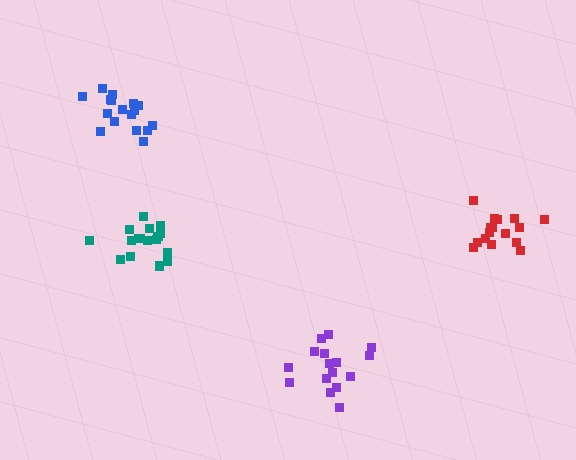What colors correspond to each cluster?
The clusters are colored: teal, red, blue, purple.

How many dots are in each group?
Group 1: 18 dots, Group 2: 16 dots, Group 3: 17 dots, Group 4: 17 dots (68 total).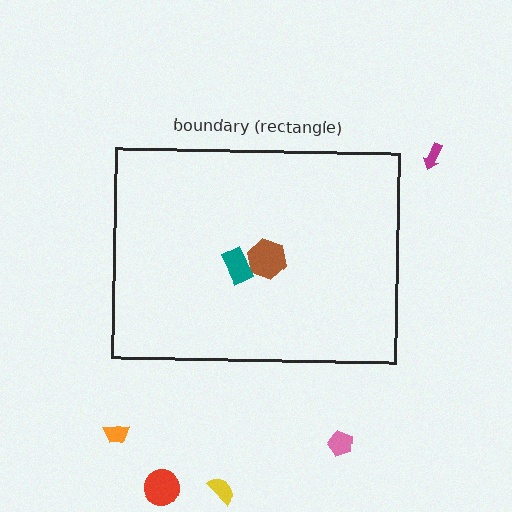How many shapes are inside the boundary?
2 inside, 5 outside.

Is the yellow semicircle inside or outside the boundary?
Outside.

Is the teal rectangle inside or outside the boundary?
Inside.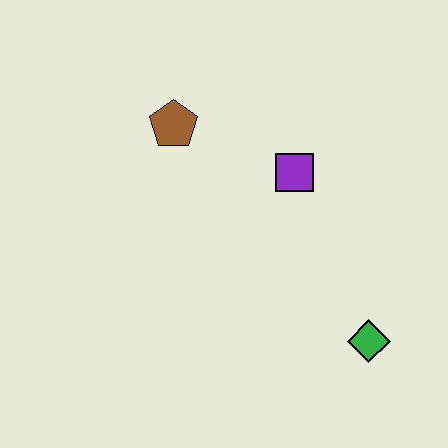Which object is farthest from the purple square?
The green diamond is farthest from the purple square.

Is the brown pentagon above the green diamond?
Yes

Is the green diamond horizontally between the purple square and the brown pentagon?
No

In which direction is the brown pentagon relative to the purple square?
The brown pentagon is to the left of the purple square.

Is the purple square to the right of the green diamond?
No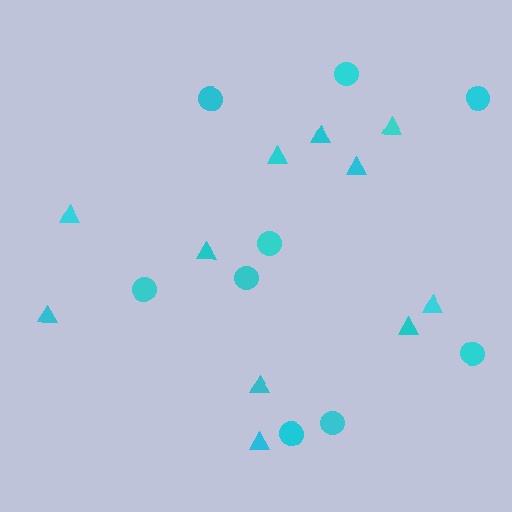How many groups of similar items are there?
There are 2 groups: one group of circles (9) and one group of triangles (11).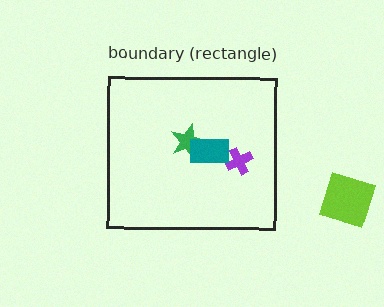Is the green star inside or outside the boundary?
Inside.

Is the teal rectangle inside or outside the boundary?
Inside.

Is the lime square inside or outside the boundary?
Outside.